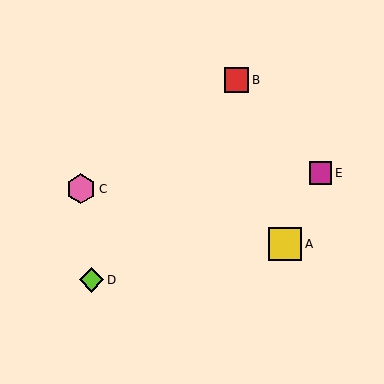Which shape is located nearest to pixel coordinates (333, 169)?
The magenta square (labeled E) at (321, 173) is nearest to that location.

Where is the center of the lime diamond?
The center of the lime diamond is at (92, 280).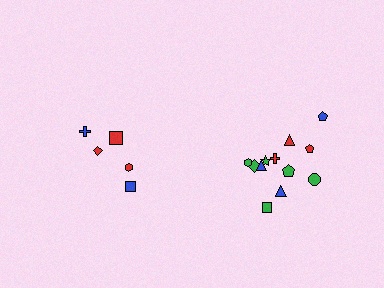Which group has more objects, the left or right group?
The right group.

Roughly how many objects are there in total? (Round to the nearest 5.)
Roughly 15 objects in total.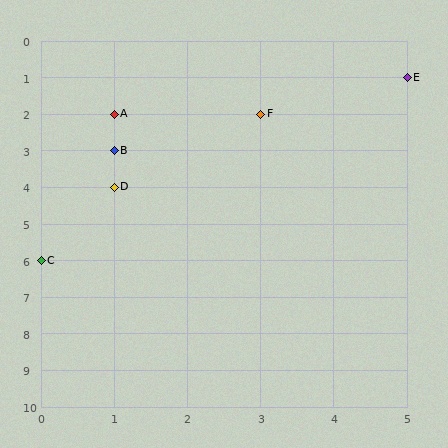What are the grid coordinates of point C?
Point C is at grid coordinates (0, 6).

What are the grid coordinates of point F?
Point F is at grid coordinates (3, 2).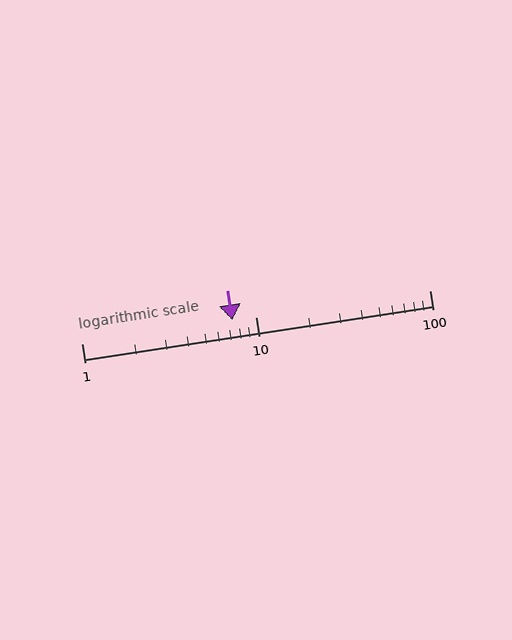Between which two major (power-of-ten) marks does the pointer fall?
The pointer is between 1 and 10.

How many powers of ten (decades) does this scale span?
The scale spans 2 decades, from 1 to 100.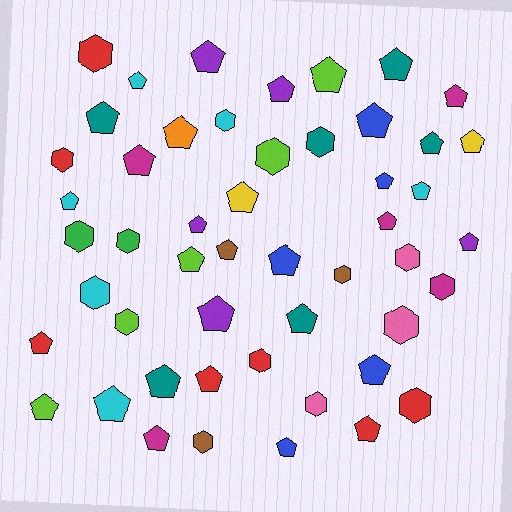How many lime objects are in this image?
There are 5 lime objects.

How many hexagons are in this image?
There are 17 hexagons.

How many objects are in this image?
There are 50 objects.